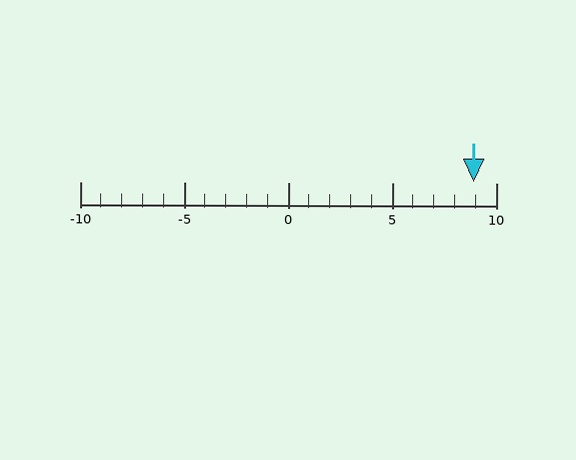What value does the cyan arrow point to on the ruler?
The cyan arrow points to approximately 9.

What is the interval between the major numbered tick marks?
The major tick marks are spaced 5 units apart.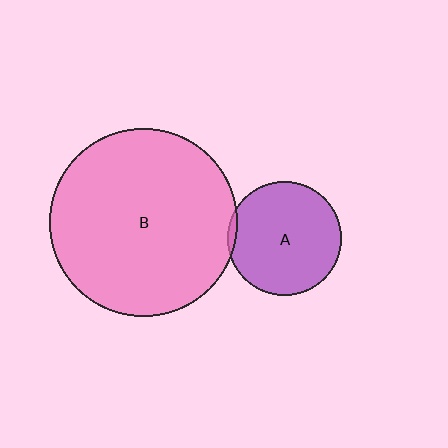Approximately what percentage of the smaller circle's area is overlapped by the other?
Approximately 5%.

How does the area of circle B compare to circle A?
Approximately 2.7 times.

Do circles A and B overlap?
Yes.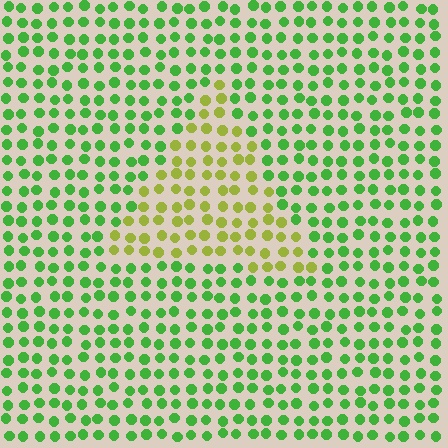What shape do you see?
I see a triangle.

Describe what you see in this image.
The image is filled with small green elements in a uniform arrangement. A triangle-shaped region is visible where the elements are tinted to a slightly different hue, forming a subtle color boundary.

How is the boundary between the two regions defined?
The boundary is defined purely by a slight shift in hue (about 45 degrees). Spacing, size, and orientation are identical on both sides.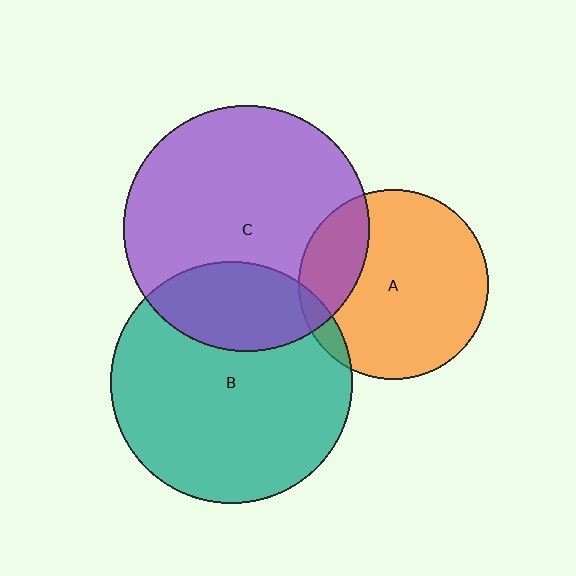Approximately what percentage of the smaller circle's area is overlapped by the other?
Approximately 25%.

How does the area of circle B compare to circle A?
Approximately 1.6 times.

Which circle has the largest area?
Circle C (purple).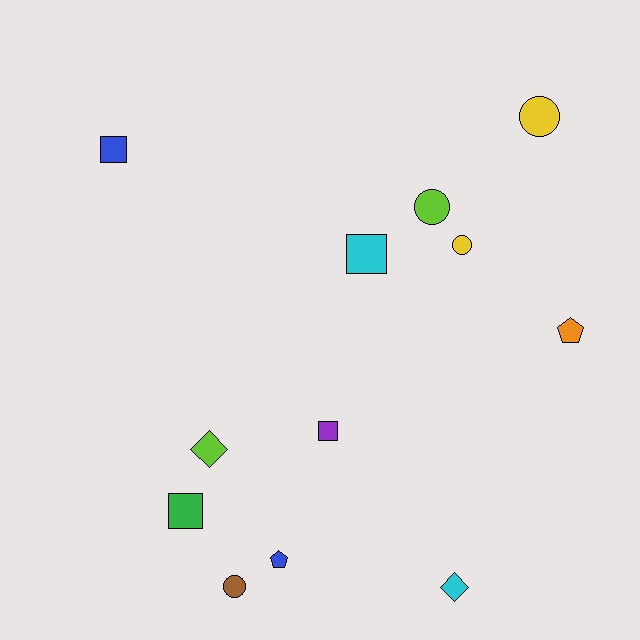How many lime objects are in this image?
There are 2 lime objects.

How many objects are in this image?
There are 12 objects.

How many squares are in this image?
There are 4 squares.